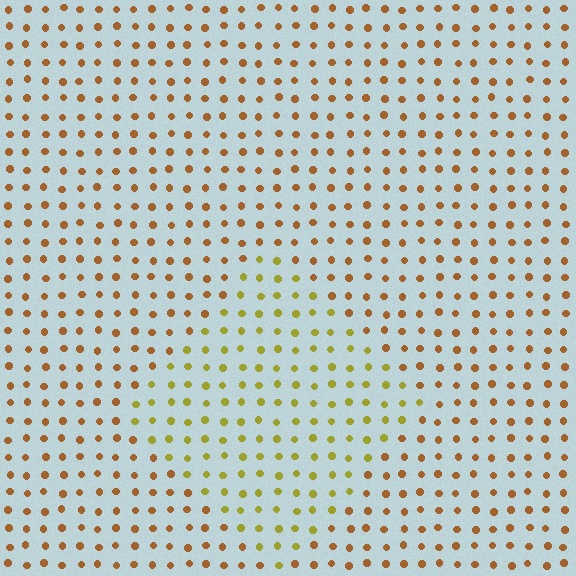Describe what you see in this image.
The image is filled with small brown elements in a uniform arrangement. A diamond-shaped region is visible where the elements are tinted to a slightly different hue, forming a subtle color boundary.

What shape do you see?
I see a diamond.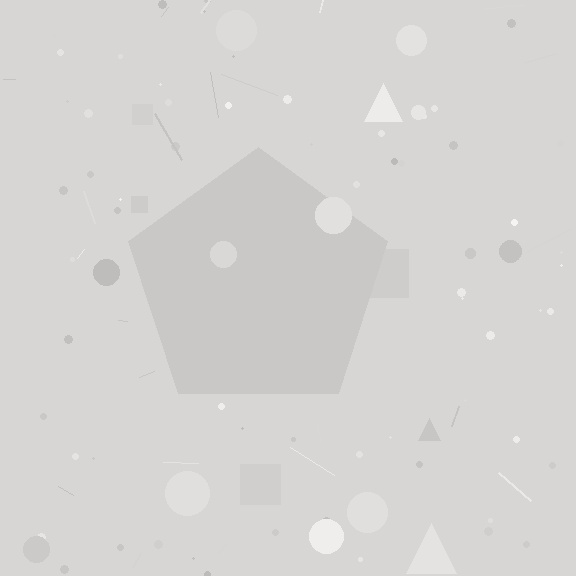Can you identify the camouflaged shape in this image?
The camouflaged shape is a pentagon.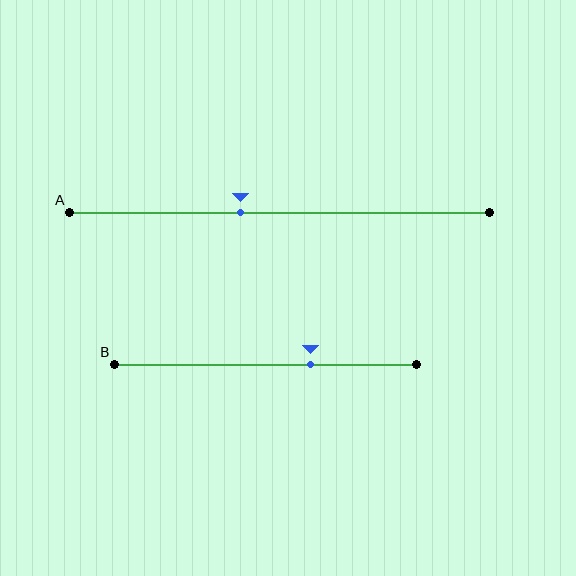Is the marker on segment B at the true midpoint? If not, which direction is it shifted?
No, the marker on segment B is shifted to the right by about 15% of the segment length.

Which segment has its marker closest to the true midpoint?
Segment A has its marker closest to the true midpoint.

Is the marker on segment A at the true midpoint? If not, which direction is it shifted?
No, the marker on segment A is shifted to the left by about 9% of the segment length.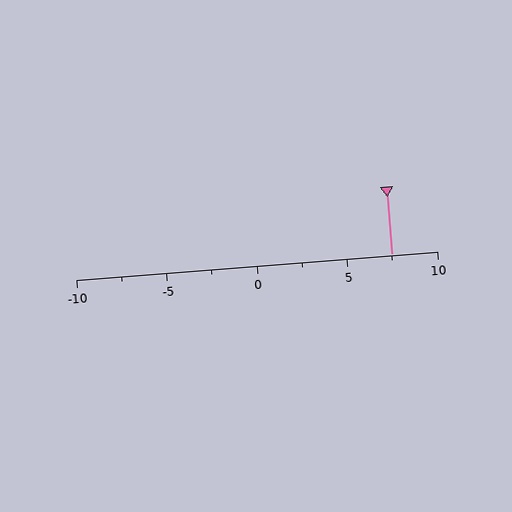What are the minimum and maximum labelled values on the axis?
The axis runs from -10 to 10.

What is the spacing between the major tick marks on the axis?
The major ticks are spaced 5 apart.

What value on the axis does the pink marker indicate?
The marker indicates approximately 7.5.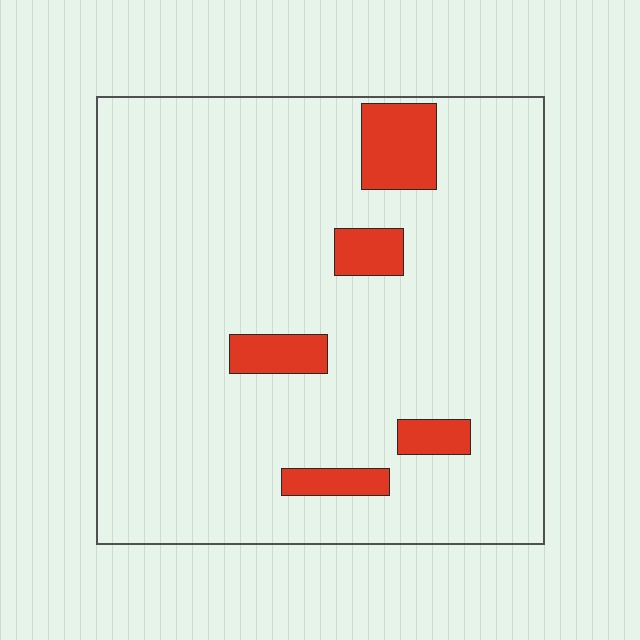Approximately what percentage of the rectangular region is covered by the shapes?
Approximately 10%.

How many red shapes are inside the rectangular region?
5.